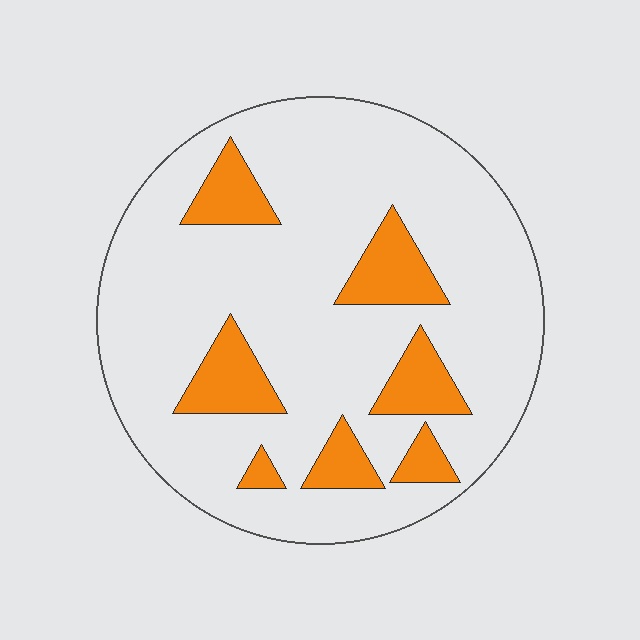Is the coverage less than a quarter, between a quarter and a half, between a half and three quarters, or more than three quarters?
Less than a quarter.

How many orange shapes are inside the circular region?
7.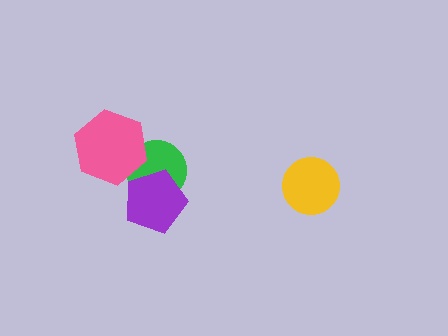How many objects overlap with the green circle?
2 objects overlap with the green circle.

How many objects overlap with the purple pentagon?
1 object overlaps with the purple pentagon.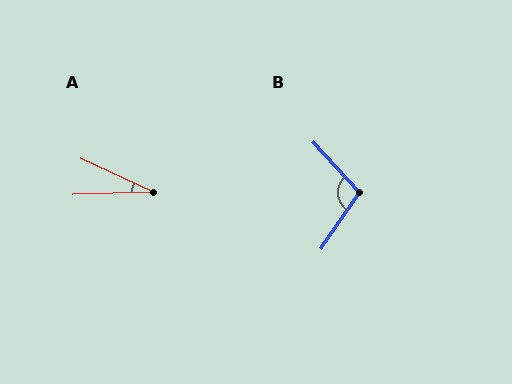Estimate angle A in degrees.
Approximately 27 degrees.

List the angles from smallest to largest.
A (27°), B (103°).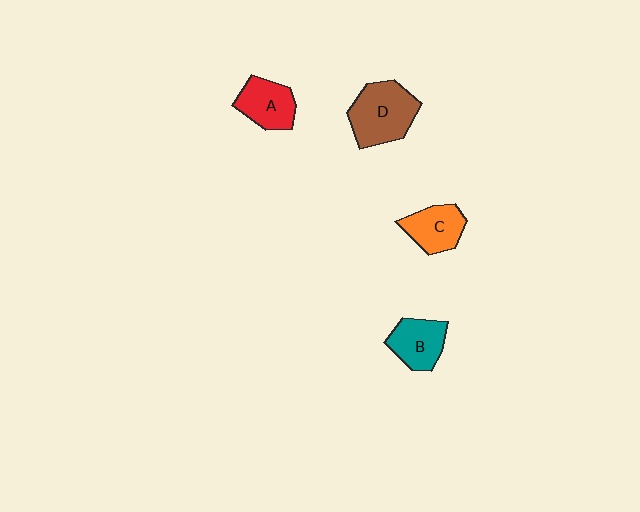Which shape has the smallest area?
Shape C (orange).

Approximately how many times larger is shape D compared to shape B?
Approximately 1.4 times.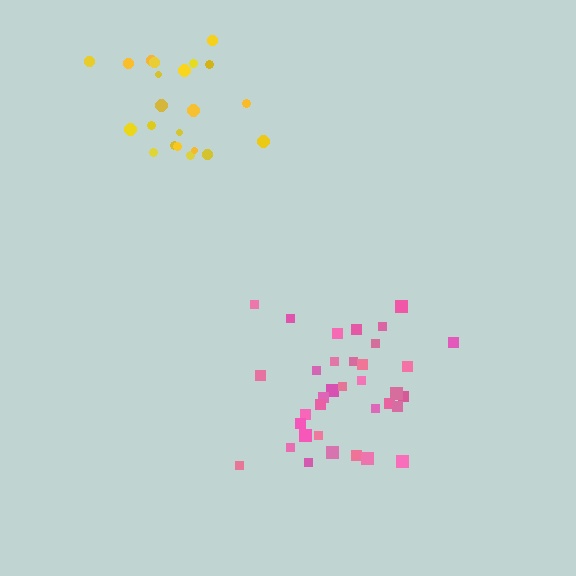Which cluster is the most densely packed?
Yellow.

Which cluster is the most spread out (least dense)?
Pink.